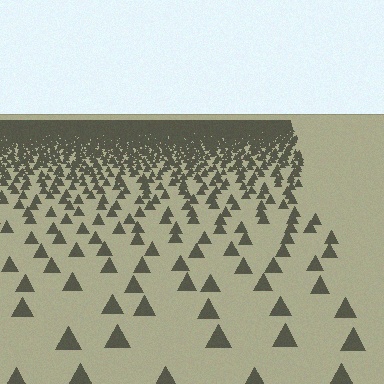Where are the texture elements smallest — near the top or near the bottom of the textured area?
Near the top.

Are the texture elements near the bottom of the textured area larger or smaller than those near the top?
Larger. Near the bottom, elements are closer to the viewer and appear at a bigger on-screen size.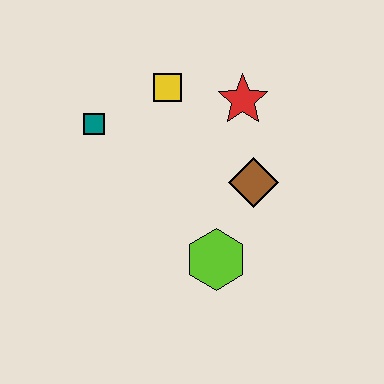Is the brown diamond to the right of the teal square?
Yes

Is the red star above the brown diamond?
Yes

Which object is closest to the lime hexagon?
The brown diamond is closest to the lime hexagon.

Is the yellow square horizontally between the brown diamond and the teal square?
Yes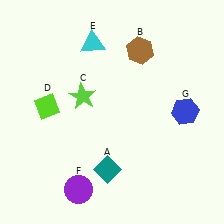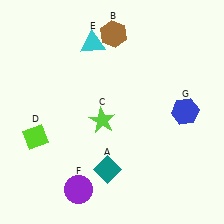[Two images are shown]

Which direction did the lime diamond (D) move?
The lime diamond (D) moved down.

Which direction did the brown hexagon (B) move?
The brown hexagon (B) moved left.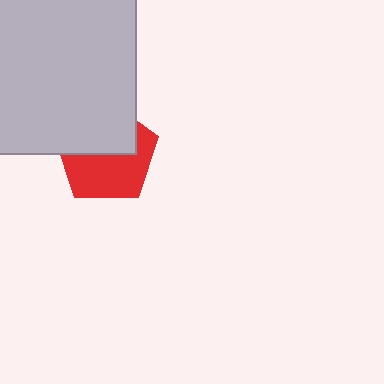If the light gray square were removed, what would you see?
You would see the complete red pentagon.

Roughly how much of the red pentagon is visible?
About half of it is visible (roughly 53%).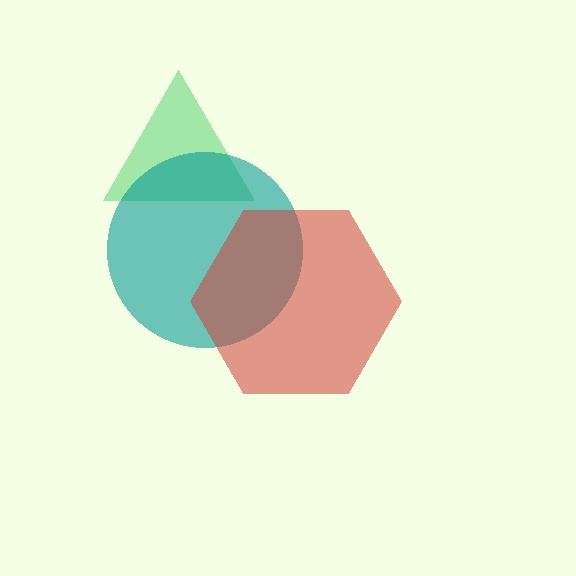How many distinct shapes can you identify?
There are 3 distinct shapes: a green triangle, a teal circle, a red hexagon.